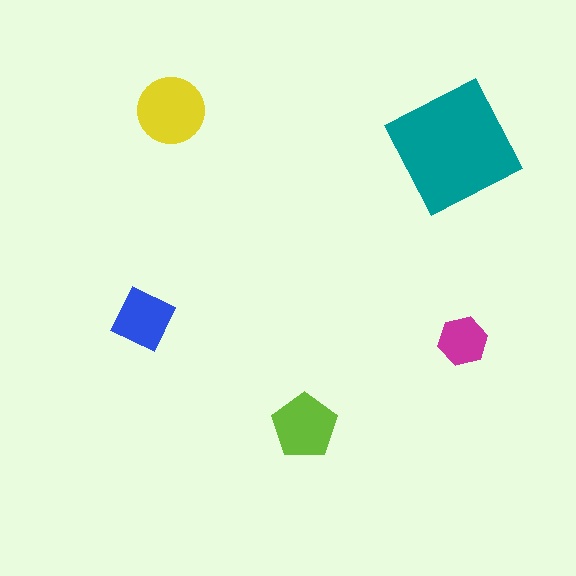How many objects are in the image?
There are 5 objects in the image.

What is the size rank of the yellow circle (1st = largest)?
2nd.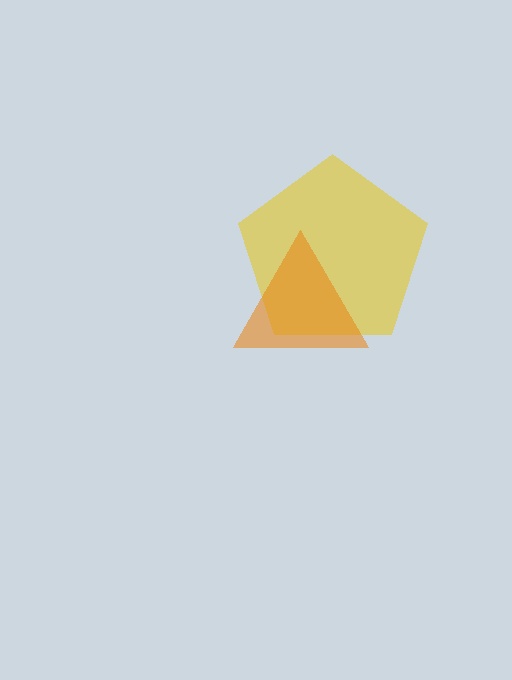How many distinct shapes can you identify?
There are 2 distinct shapes: a yellow pentagon, an orange triangle.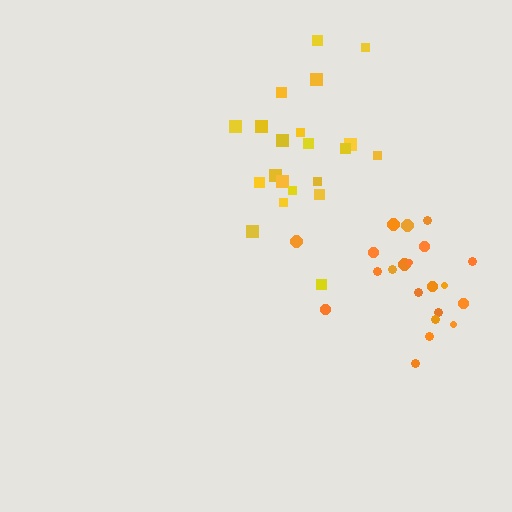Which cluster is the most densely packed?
Orange.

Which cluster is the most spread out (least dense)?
Yellow.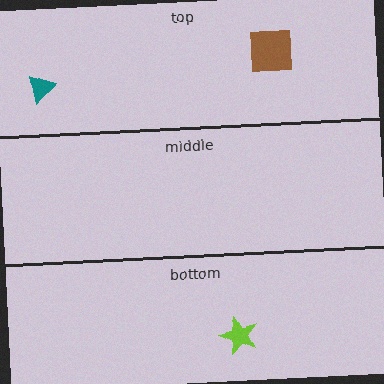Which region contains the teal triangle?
The top region.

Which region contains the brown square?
The top region.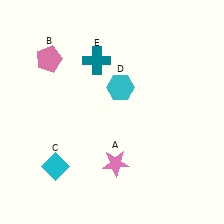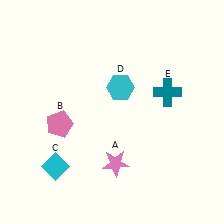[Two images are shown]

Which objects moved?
The objects that moved are: the pink pentagon (B), the teal cross (E).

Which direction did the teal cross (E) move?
The teal cross (E) moved right.